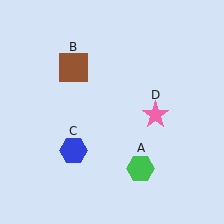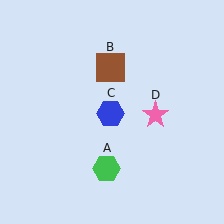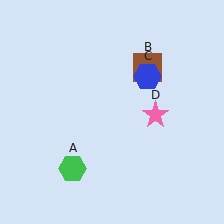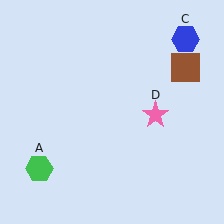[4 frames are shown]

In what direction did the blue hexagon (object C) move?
The blue hexagon (object C) moved up and to the right.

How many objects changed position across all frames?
3 objects changed position: green hexagon (object A), brown square (object B), blue hexagon (object C).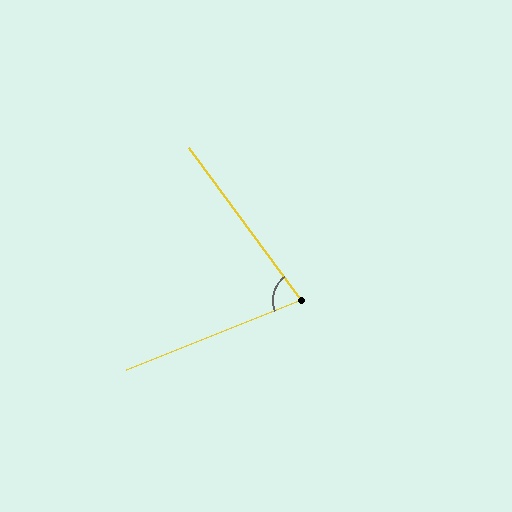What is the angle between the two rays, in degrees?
Approximately 75 degrees.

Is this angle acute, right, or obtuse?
It is acute.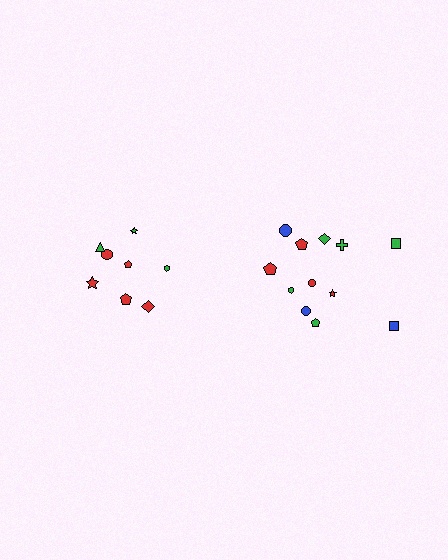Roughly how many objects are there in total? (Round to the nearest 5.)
Roughly 20 objects in total.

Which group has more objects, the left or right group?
The right group.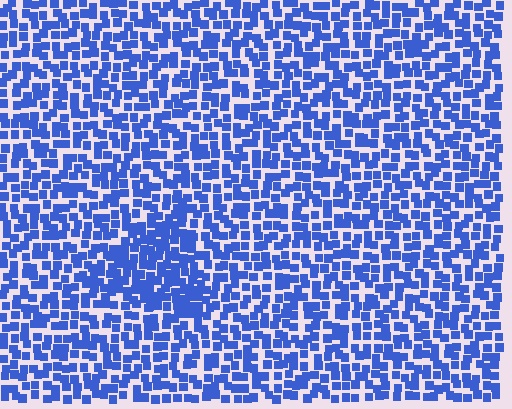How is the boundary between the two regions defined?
The boundary is defined by a change in element density (approximately 1.5x ratio). All elements are the same color, size, and shape.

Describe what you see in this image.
The image contains small blue elements arranged at two different densities. A triangle-shaped region is visible where the elements are more densely packed than the surrounding area.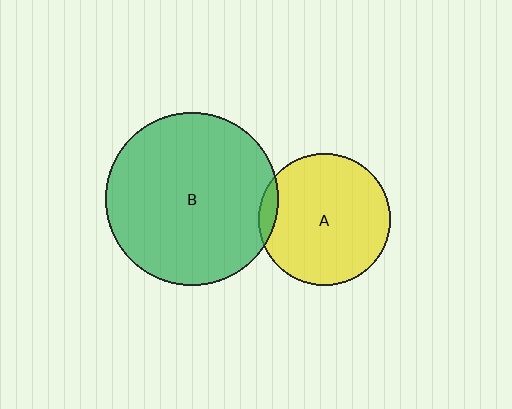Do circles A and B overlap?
Yes.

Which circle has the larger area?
Circle B (green).